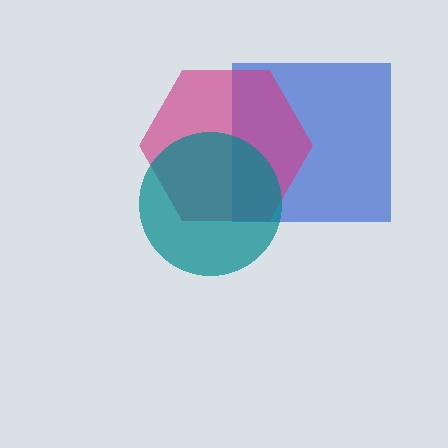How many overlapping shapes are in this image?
There are 3 overlapping shapes in the image.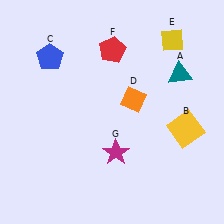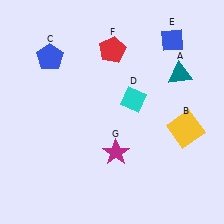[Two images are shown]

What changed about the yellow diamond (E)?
In Image 1, E is yellow. In Image 2, it changed to blue.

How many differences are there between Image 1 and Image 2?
There are 2 differences between the two images.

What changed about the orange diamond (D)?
In Image 1, D is orange. In Image 2, it changed to cyan.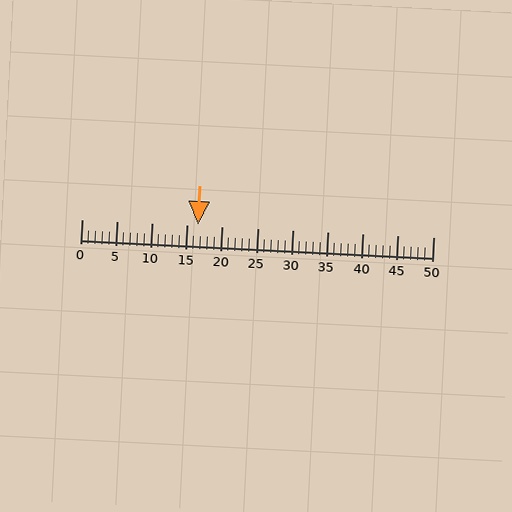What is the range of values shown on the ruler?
The ruler shows values from 0 to 50.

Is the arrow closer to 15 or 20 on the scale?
The arrow is closer to 15.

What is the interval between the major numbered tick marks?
The major tick marks are spaced 5 units apart.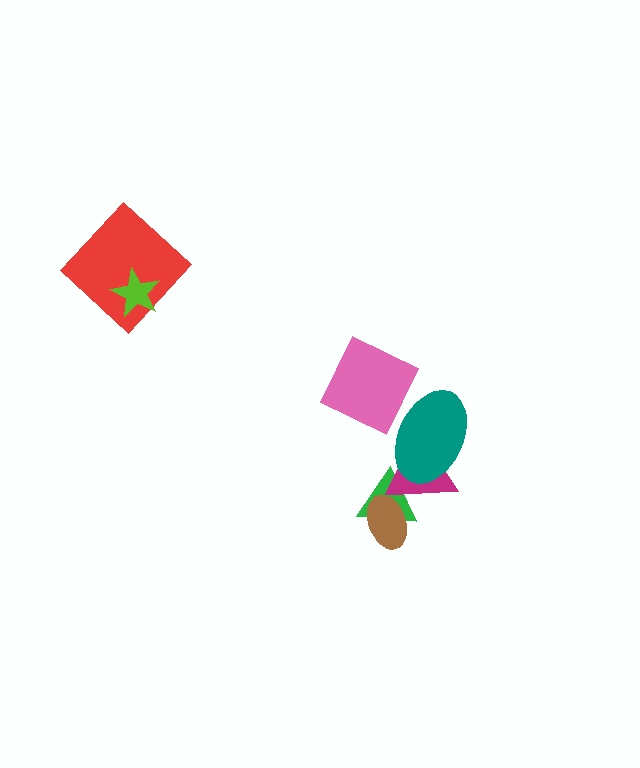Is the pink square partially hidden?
No, no other shape covers it.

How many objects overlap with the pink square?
0 objects overlap with the pink square.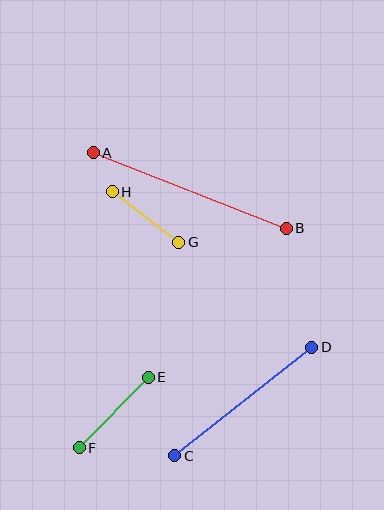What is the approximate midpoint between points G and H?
The midpoint is at approximately (146, 217) pixels.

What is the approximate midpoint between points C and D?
The midpoint is at approximately (243, 402) pixels.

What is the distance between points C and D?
The distance is approximately 174 pixels.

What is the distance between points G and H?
The distance is approximately 84 pixels.